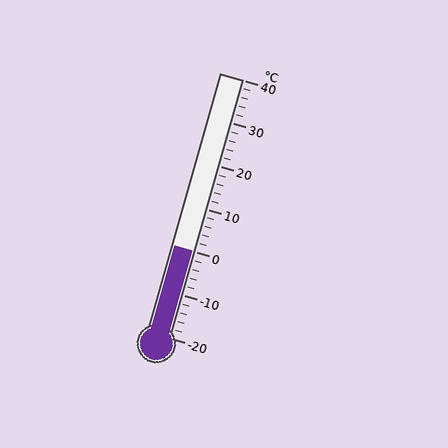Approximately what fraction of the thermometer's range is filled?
The thermometer is filled to approximately 35% of its range.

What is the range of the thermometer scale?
The thermometer scale ranges from -20°C to 40°C.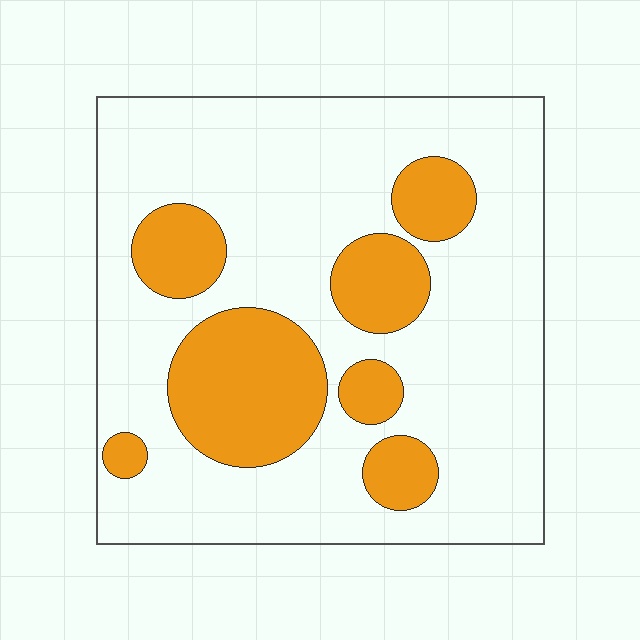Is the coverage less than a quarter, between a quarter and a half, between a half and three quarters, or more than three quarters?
Between a quarter and a half.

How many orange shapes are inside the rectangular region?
7.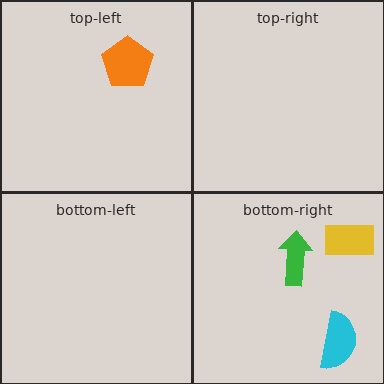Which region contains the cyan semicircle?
The bottom-right region.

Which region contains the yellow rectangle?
The bottom-right region.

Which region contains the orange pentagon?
The top-left region.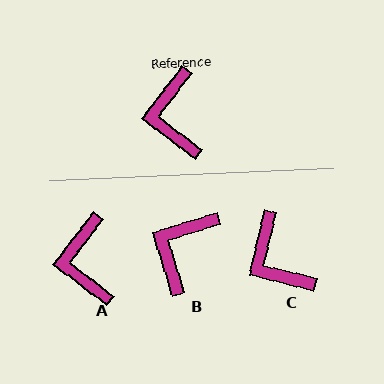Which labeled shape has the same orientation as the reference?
A.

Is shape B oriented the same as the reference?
No, it is off by about 36 degrees.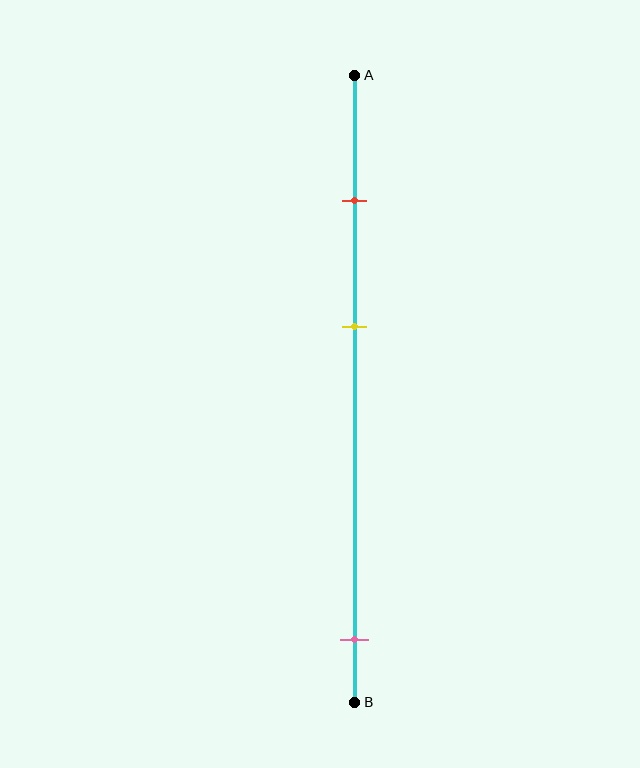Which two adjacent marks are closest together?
The red and yellow marks are the closest adjacent pair.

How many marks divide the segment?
There are 3 marks dividing the segment.